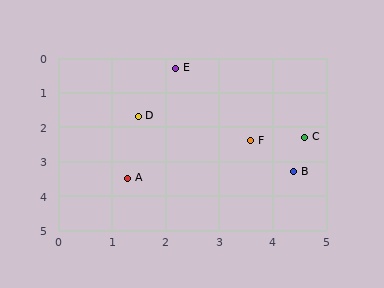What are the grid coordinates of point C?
Point C is at approximately (4.6, 2.3).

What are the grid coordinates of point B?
Point B is at approximately (4.4, 3.3).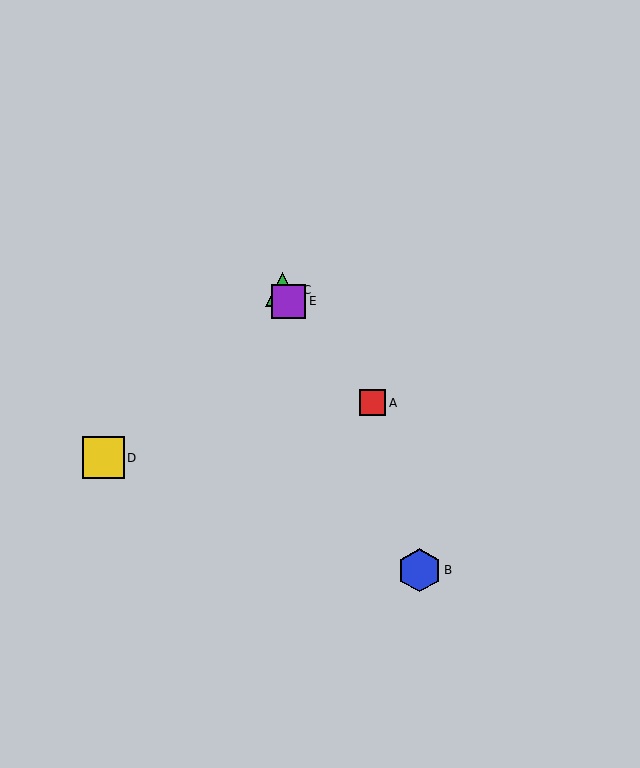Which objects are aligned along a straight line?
Objects B, C, E are aligned along a straight line.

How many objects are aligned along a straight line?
3 objects (B, C, E) are aligned along a straight line.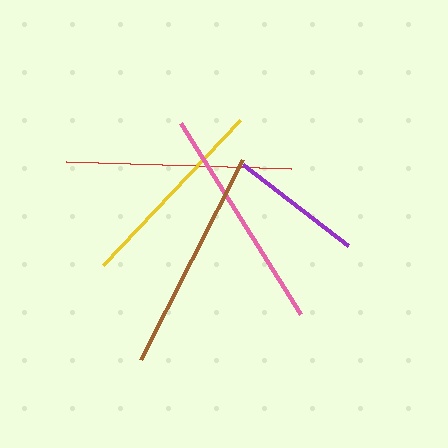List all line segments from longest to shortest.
From longest to shortest: pink, red, brown, yellow, purple.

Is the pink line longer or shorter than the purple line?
The pink line is longer than the purple line.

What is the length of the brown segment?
The brown segment is approximately 224 pixels long.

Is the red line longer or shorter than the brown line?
The red line is longer than the brown line.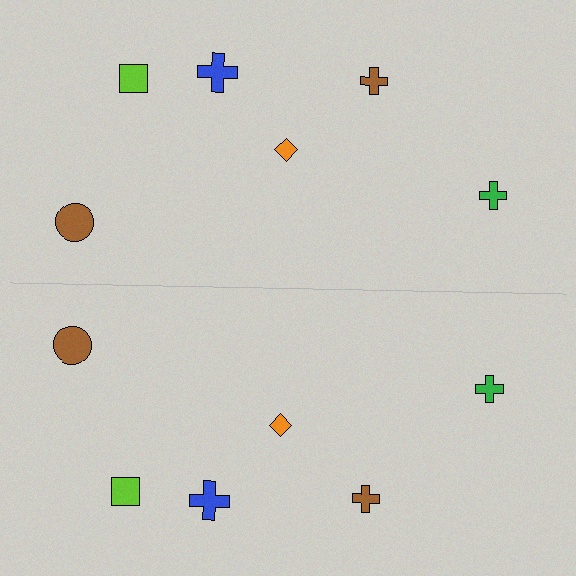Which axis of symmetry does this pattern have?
The pattern has a horizontal axis of symmetry running through the center of the image.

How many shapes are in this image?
There are 12 shapes in this image.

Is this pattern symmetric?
Yes, this pattern has bilateral (reflection) symmetry.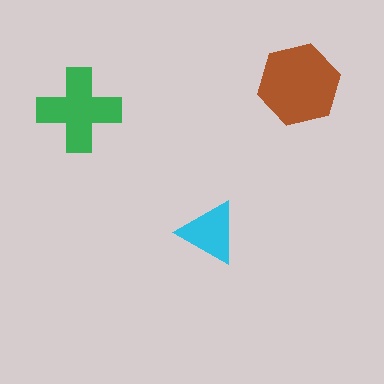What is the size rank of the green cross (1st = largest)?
2nd.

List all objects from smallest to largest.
The cyan triangle, the green cross, the brown hexagon.